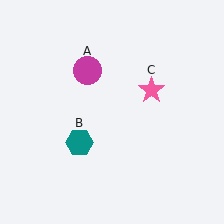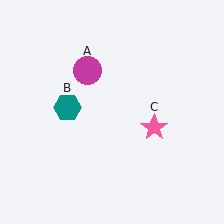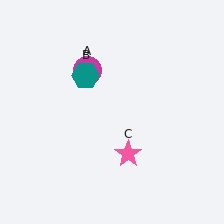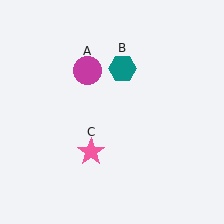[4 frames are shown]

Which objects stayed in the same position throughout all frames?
Magenta circle (object A) remained stationary.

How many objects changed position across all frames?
2 objects changed position: teal hexagon (object B), pink star (object C).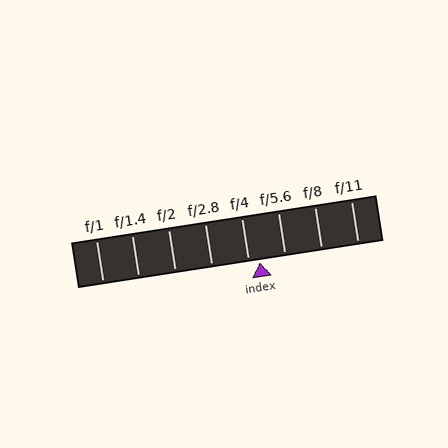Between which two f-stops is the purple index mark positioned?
The index mark is between f/4 and f/5.6.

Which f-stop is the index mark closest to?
The index mark is closest to f/4.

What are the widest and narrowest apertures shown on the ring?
The widest aperture shown is f/1 and the narrowest is f/11.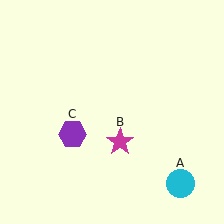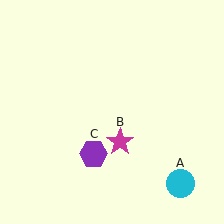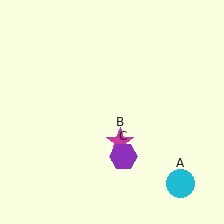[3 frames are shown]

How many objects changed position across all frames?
1 object changed position: purple hexagon (object C).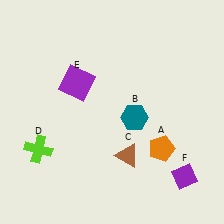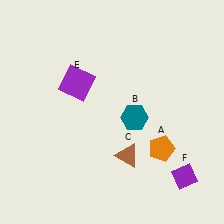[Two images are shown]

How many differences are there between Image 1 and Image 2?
There is 1 difference between the two images.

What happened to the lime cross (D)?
The lime cross (D) was removed in Image 2. It was in the bottom-left area of Image 1.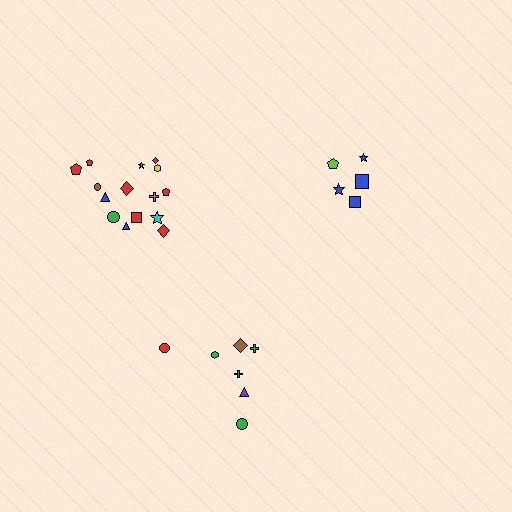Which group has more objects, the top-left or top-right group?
The top-left group.